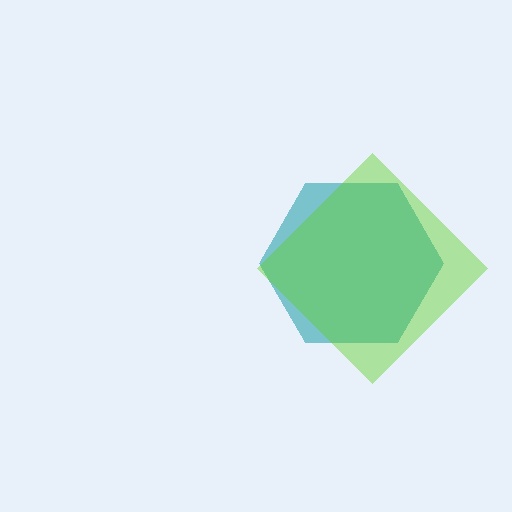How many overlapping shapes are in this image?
There are 2 overlapping shapes in the image.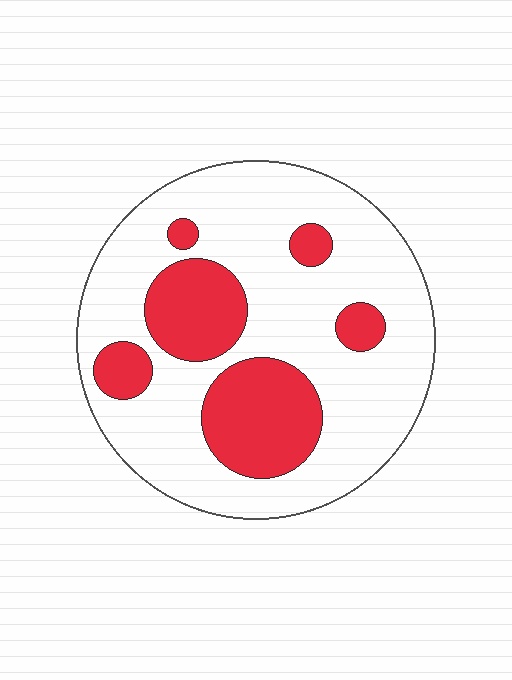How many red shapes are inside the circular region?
6.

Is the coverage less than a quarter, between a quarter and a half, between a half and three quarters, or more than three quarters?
Between a quarter and a half.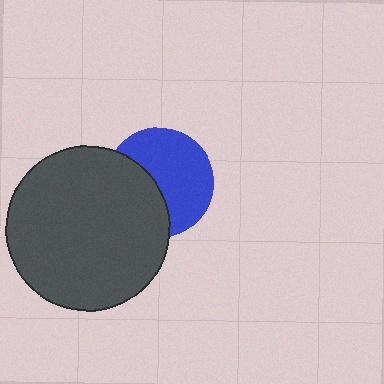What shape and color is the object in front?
The object in front is a dark gray circle.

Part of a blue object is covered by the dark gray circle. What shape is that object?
It is a circle.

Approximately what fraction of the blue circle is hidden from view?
Roughly 41% of the blue circle is hidden behind the dark gray circle.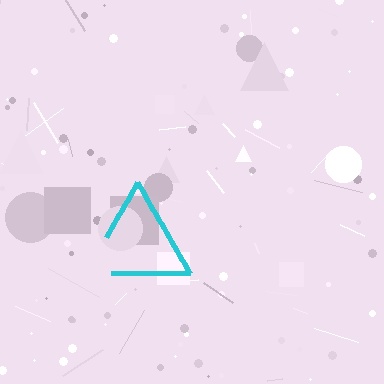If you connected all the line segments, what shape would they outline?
They would outline a triangle.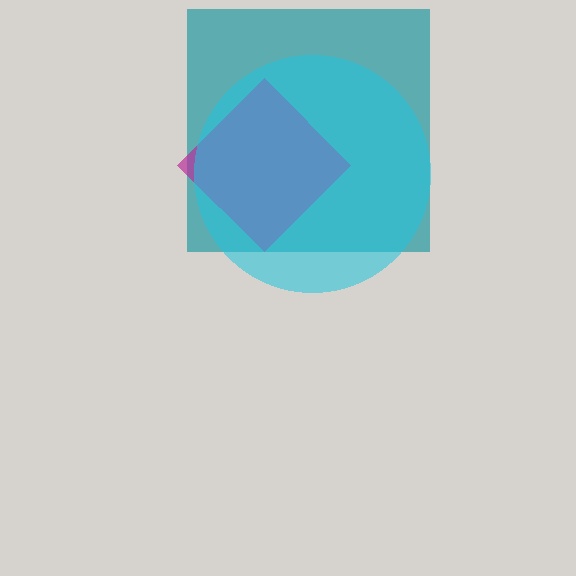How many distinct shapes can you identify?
There are 3 distinct shapes: a teal square, a magenta diamond, a cyan circle.